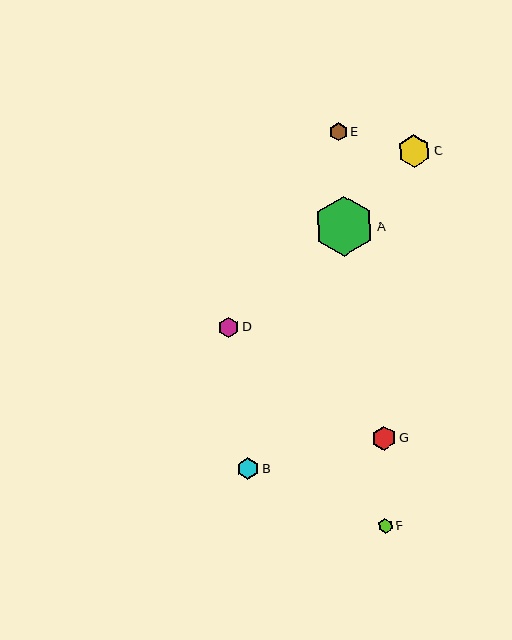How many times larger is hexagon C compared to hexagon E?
Hexagon C is approximately 1.8 times the size of hexagon E.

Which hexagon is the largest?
Hexagon A is the largest with a size of approximately 60 pixels.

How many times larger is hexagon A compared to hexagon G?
Hexagon A is approximately 2.5 times the size of hexagon G.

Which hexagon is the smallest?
Hexagon F is the smallest with a size of approximately 15 pixels.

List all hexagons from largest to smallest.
From largest to smallest: A, C, G, B, D, E, F.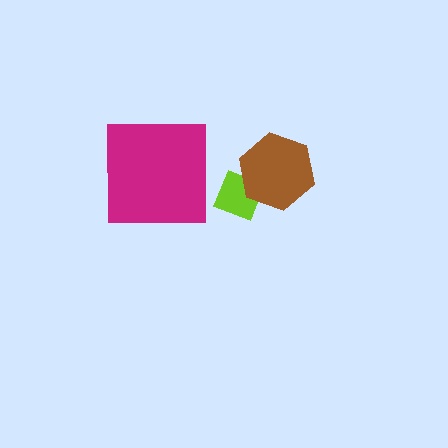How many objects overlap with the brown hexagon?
1 object overlaps with the brown hexagon.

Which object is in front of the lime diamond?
The brown hexagon is in front of the lime diamond.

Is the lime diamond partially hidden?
Yes, it is partially covered by another shape.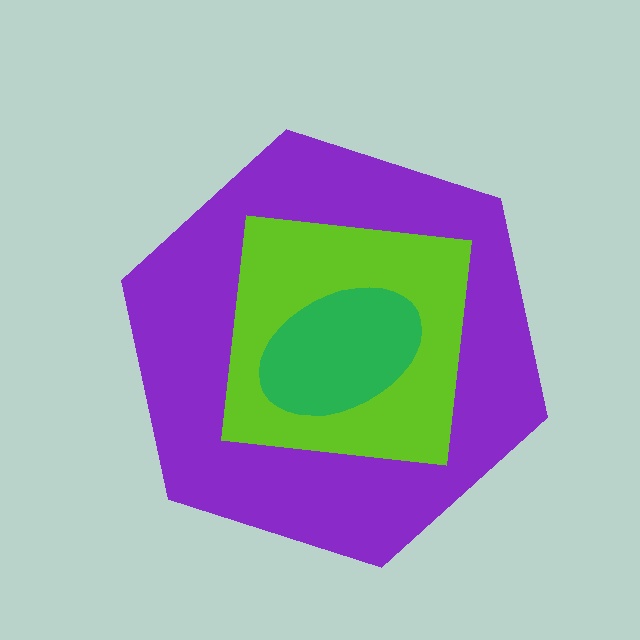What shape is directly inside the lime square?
The green ellipse.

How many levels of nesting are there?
3.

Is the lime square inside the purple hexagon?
Yes.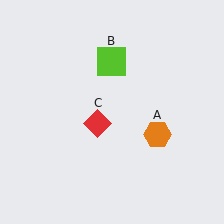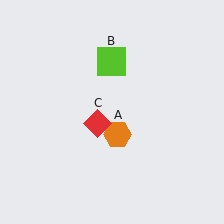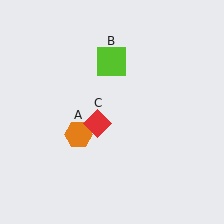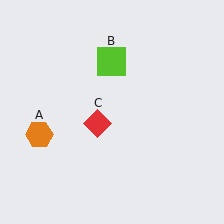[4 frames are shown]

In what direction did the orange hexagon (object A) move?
The orange hexagon (object A) moved left.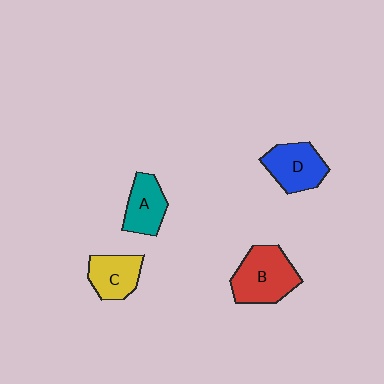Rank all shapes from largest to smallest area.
From largest to smallest: B (red), D (blue), C (yellow), A (teal).